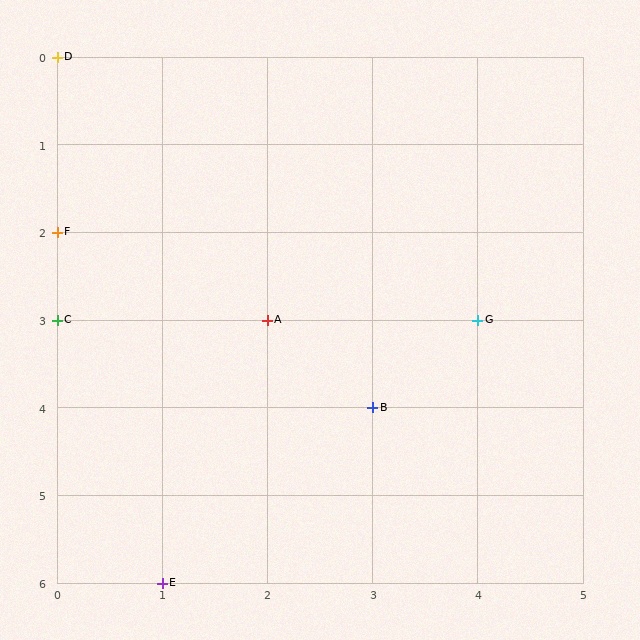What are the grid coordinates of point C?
Point C is at grid coordinates (0, 3).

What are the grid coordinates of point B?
Point B is at grid coordinates (3, 4).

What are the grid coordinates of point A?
Point A is at grid coordinates (2, 3).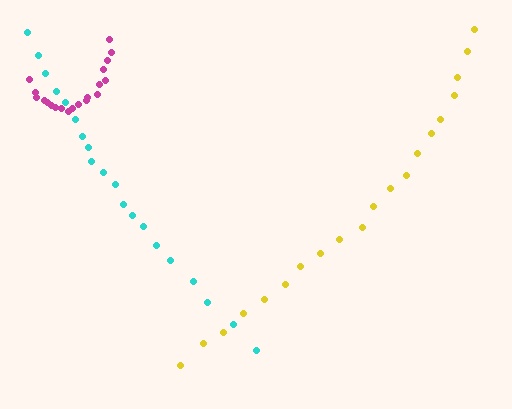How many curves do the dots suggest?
There are 3 distinct paths.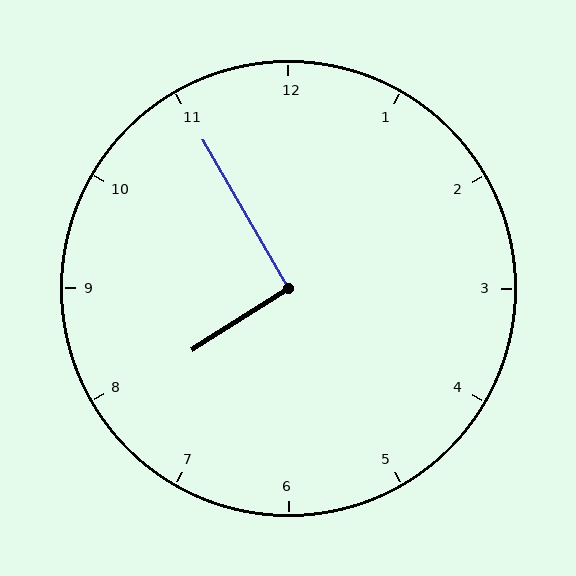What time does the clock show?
7:55.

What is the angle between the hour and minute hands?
Approximately 92 degrees.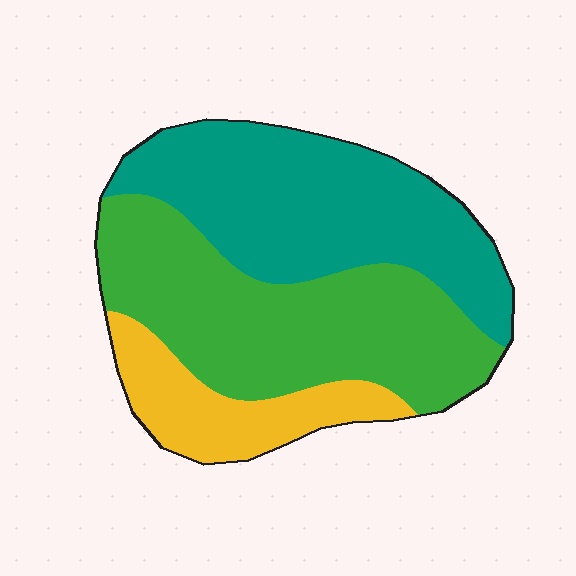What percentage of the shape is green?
Green takes up about two fifths (2/5) of the shape.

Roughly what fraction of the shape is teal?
Teal covers around 40% of the shape.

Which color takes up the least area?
Yellow, at roughly 15%.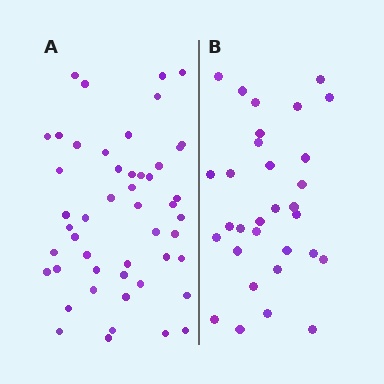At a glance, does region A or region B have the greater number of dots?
Region A (the left region) has more dots.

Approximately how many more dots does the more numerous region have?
Region A has approximately 20 more dots than region B.